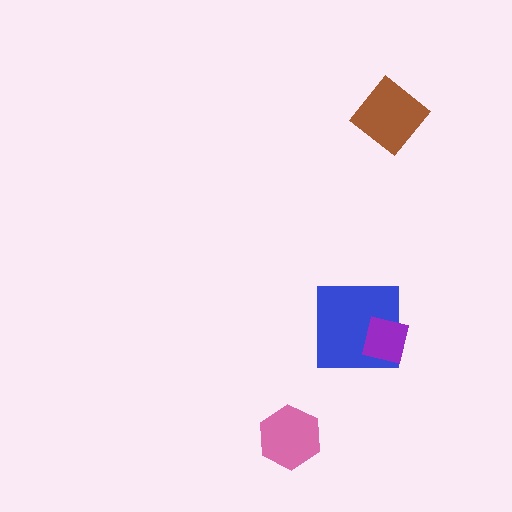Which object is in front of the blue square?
The purple square is in front of the blue square.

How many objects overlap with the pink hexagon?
0 objects overlap with the pink hexagon.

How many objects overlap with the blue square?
1 object overlaps with the blue square.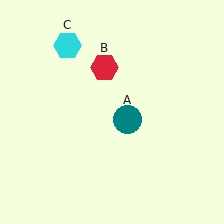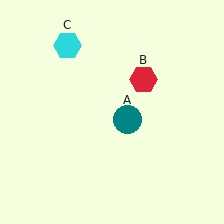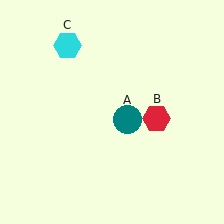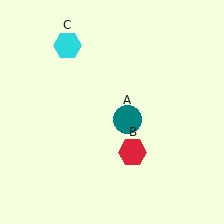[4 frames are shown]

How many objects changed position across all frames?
1 object changed position: red hexagon (object B).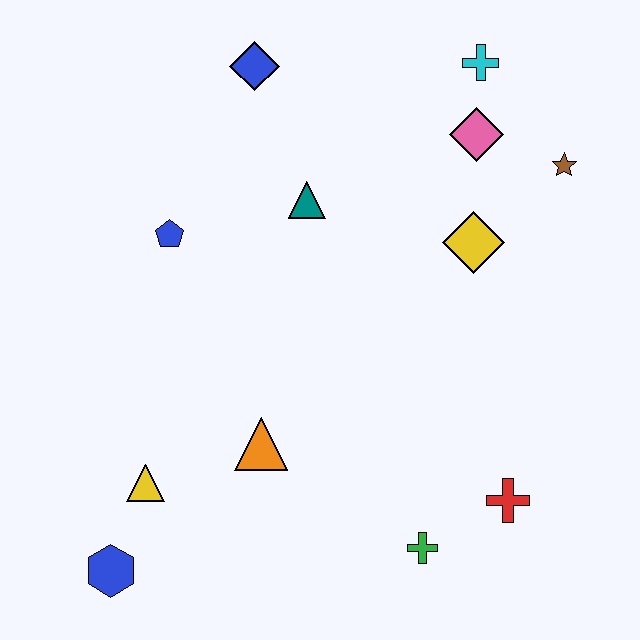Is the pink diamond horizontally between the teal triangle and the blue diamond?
No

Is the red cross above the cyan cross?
No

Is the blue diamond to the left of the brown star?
Yes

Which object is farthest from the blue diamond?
The blue hexagon is farthest from the blue diamond.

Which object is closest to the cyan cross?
The pink diamond is closest to the cyan cross.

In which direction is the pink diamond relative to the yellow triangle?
The pink diamond is above the yellow triangle.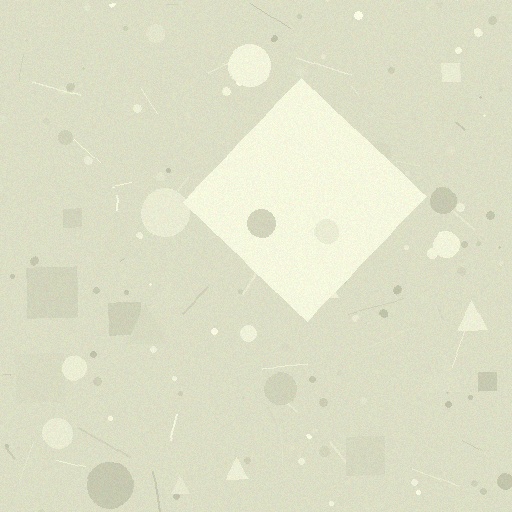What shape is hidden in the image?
A diamond is hidden in the image.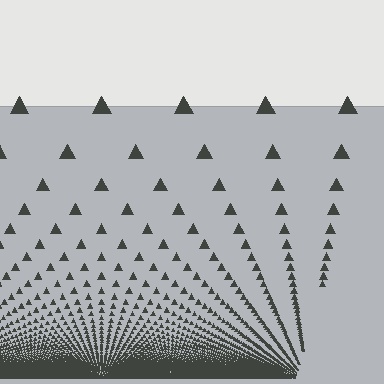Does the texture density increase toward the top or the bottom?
Density increases toward the bottom.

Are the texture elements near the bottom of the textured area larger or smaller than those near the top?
Smaller. The gradient is inverted — elements near the bottom are smaller and denser.